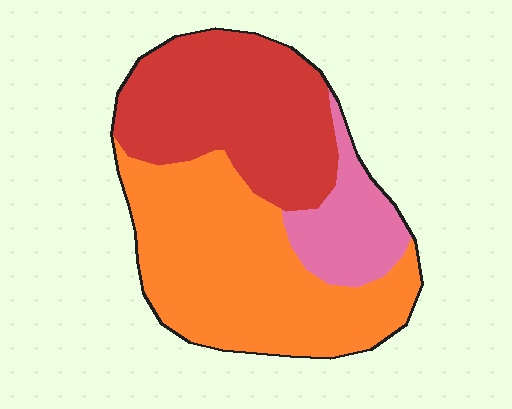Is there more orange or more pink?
Orange.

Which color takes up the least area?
Pink, at roughly 15%.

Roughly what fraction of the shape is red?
Red covers 38% of the shape.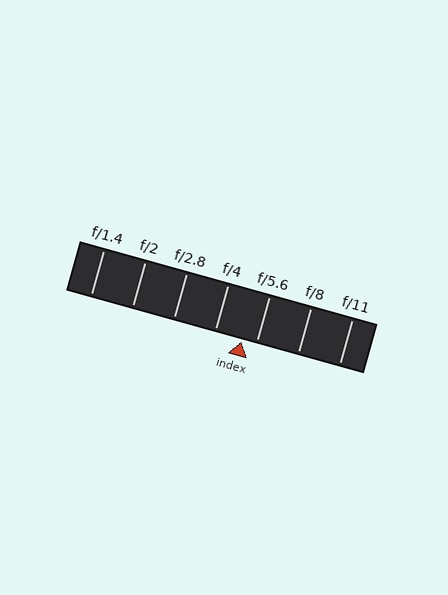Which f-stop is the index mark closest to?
The index mark is closest to f/5.6.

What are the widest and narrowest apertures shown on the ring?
The widest aperture shown is f/1.4 and the narrowest is f/11.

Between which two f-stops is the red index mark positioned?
The index mark is between f/4 and f/5.6.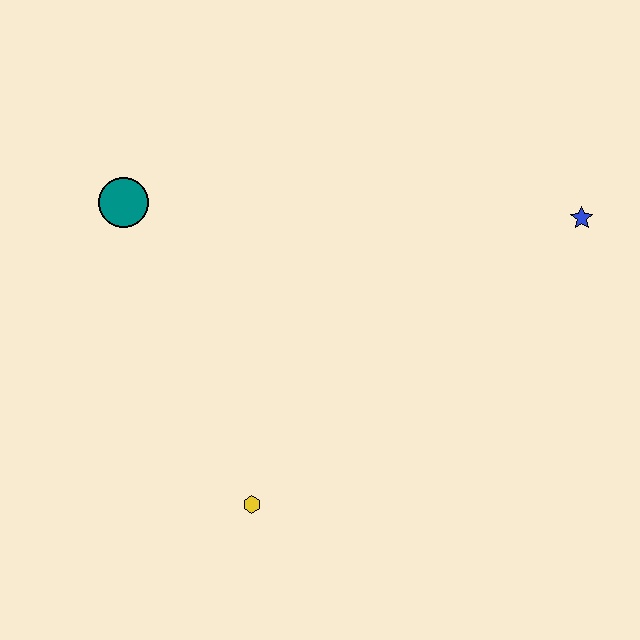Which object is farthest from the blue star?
The teal circle is farthest from the blue star.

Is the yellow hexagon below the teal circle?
Yes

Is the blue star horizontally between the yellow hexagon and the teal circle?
No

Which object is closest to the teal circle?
The yellow hexagon is closest to the teal circle.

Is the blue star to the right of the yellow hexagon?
Yes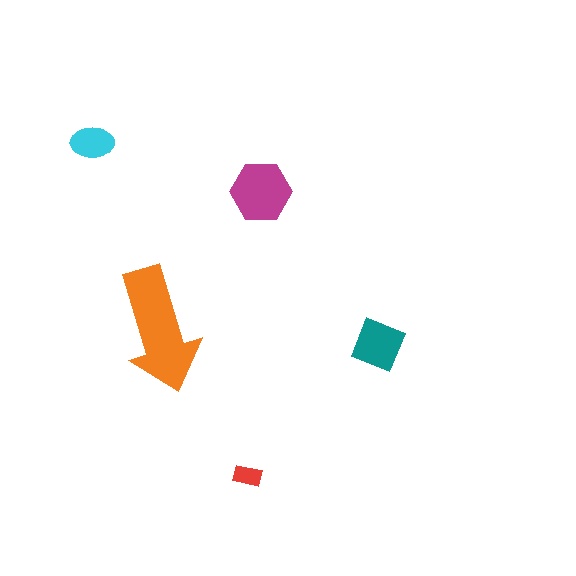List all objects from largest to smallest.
The orange arrow, the magenta hexagon, the teal diamond, the cyan ellipse, the red rectangle.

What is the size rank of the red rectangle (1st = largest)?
5th.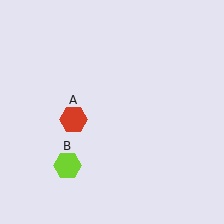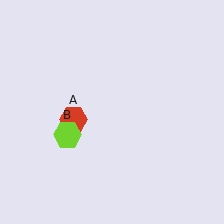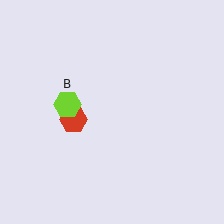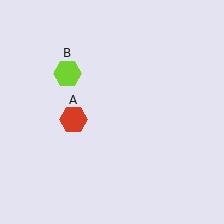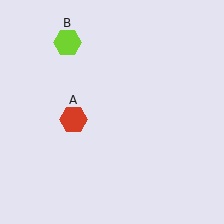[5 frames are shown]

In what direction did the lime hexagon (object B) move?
The lime hexagon (object B) moved up.